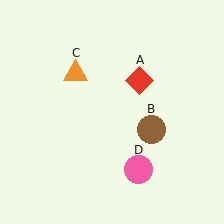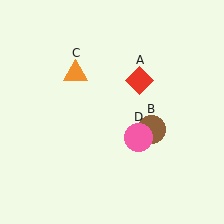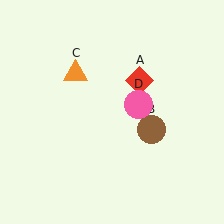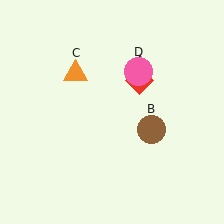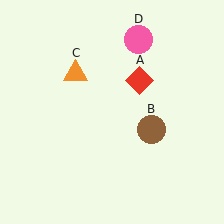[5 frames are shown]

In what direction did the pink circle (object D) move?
The pink circle (object D) moved up.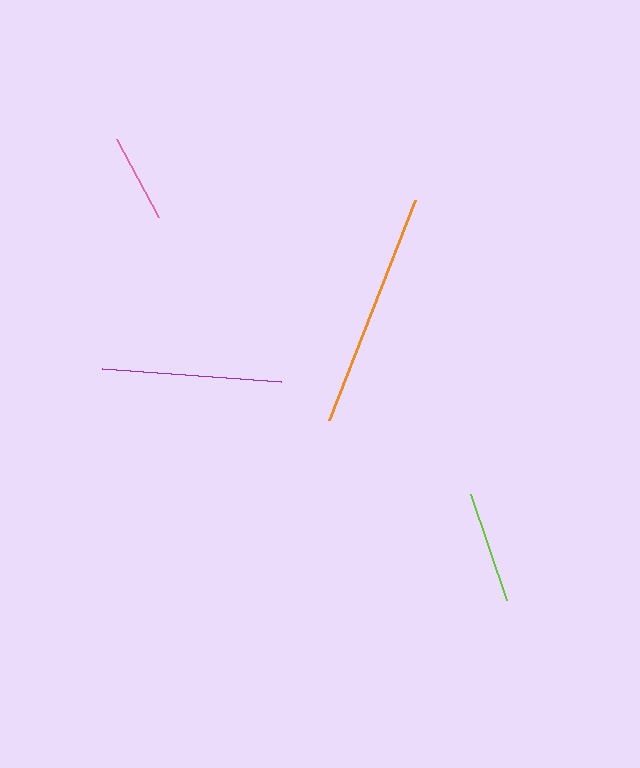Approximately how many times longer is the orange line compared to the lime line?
The orange line is approximately 2.1 times the length of the lime line.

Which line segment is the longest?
The orange line is the longest at approximately 236 pixels.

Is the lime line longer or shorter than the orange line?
The orange line is longer than the lime line.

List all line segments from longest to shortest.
From longest to shortest: orange, purple, lime, pink.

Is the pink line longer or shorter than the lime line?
The lime line is longer than the pink line.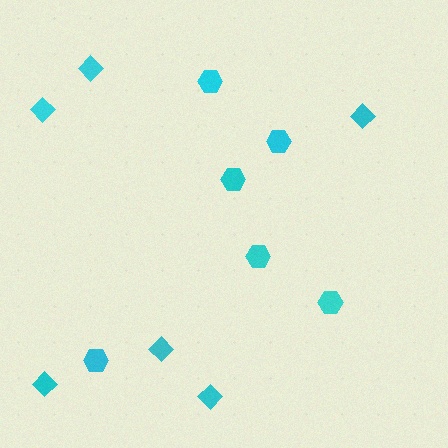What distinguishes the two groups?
There are 2 groups: one group of hexagons (6) and one group of diamonds (6).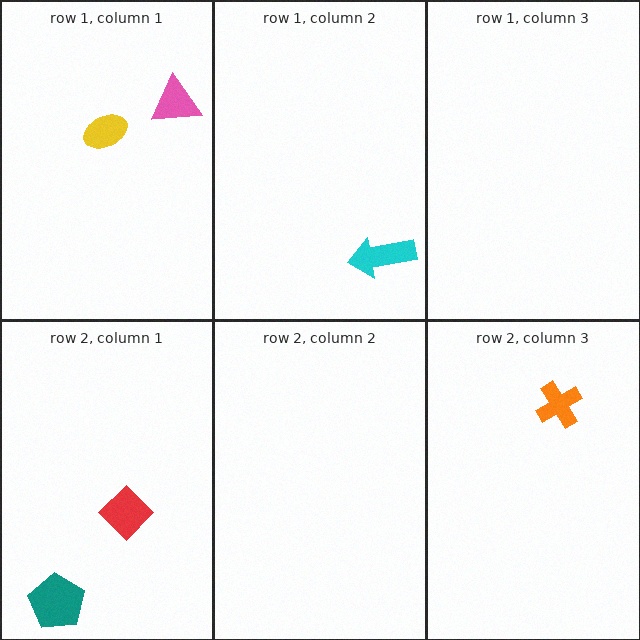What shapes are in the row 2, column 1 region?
The teal pentagon, the red diamond.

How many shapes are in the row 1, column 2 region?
1.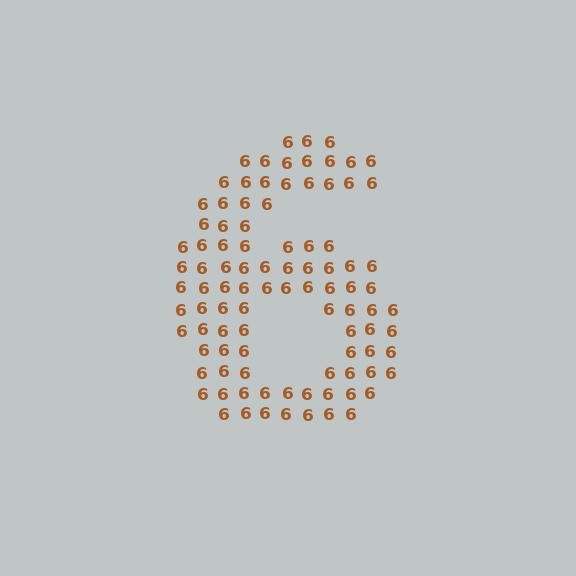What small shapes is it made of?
It is made of small digit 6's.